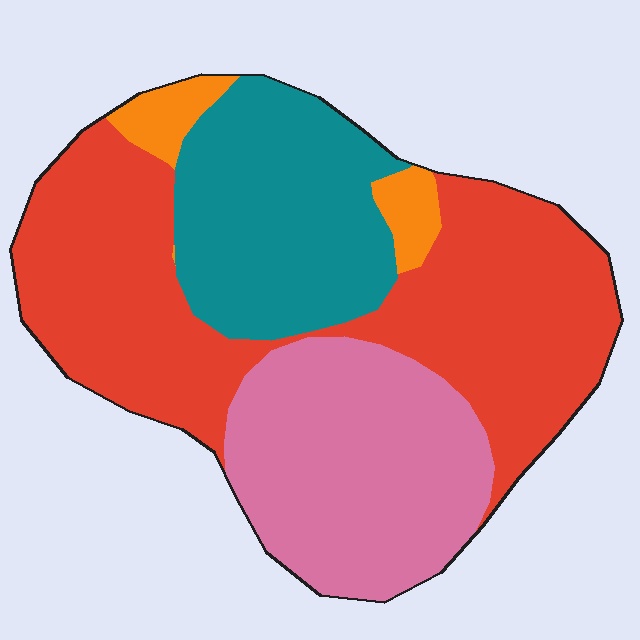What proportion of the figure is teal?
Teal covers about 25% of the figure.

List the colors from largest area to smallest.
From largest to smallest: red, pink, teal, orange.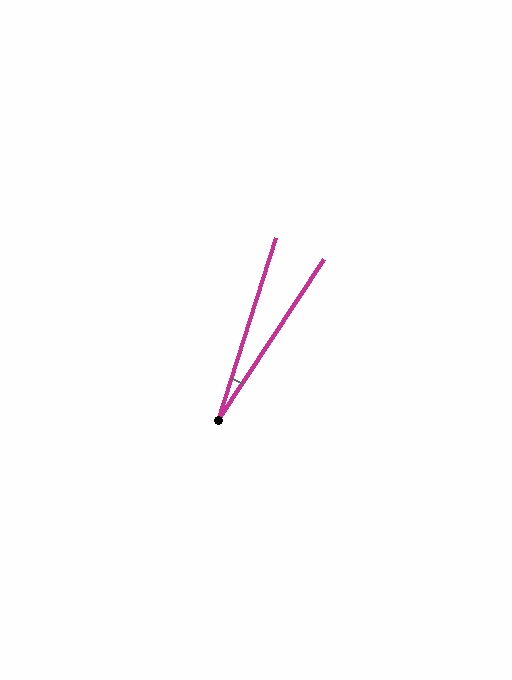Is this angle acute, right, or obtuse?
It is acute.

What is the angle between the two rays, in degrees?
Approximately 16 degrees.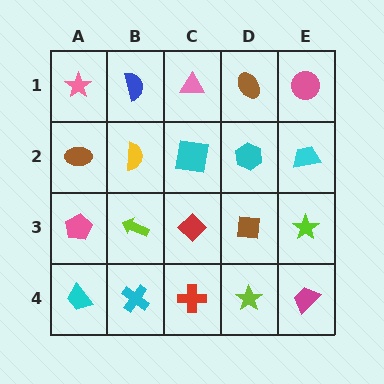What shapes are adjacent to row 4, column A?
A pink pentagon (row 3, column A), a cyan cross (row 4, column B).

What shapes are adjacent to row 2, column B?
A blue semicircle (row 1, column B), a lime arrow (row 3, column B), a brown ellipse (row 2, column A), a cyan square (row 2, column C).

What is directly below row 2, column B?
A lime arrow.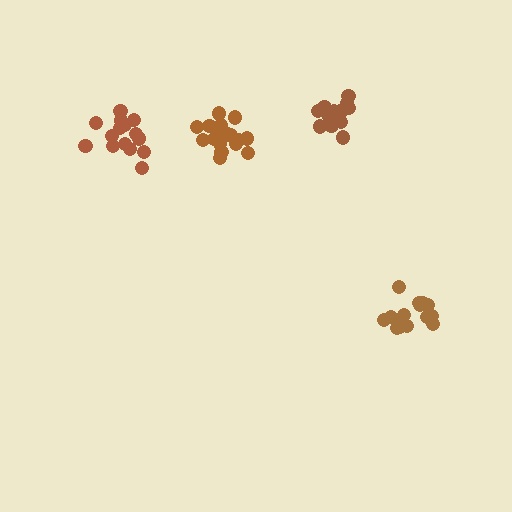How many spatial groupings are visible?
There are 4 spatial groupings.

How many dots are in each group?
Group 1: 19 dots, Group 2: 15 dots, Group 3: 15 dots, Group 4: 15 dots (64 total).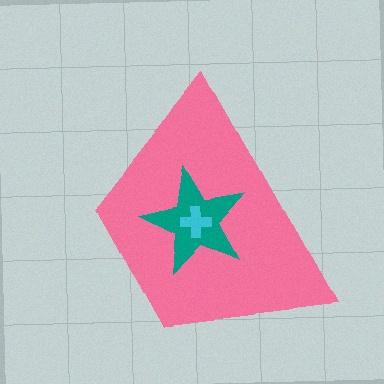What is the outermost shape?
The pink trapezoid.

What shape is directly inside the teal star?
The cyan cross.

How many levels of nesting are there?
3.